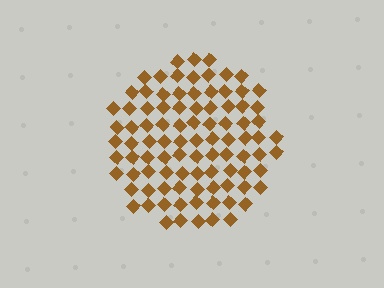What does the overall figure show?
The overall figure shows a circle.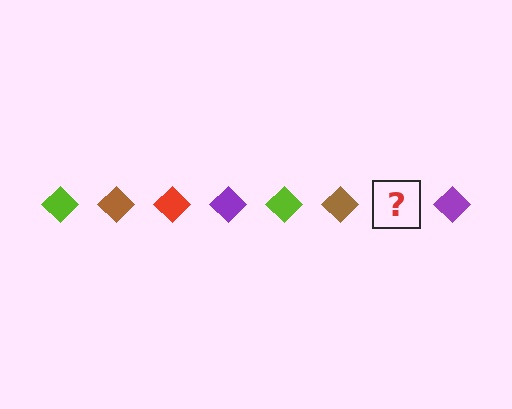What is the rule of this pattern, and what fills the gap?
The rule is that the pattern cycles through lime, brown, red, purple diamonds. The gap should be filled with a red diamond.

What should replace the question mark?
The question mark should be replaced with a red diamond.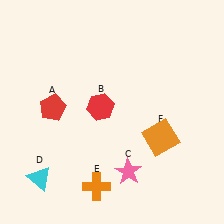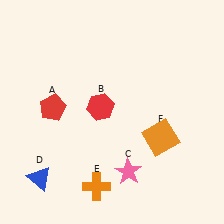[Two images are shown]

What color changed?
The triangle (D) changed from cyan in Image 1 to blue in Image 2.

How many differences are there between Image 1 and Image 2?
There is 1 difference between the two images.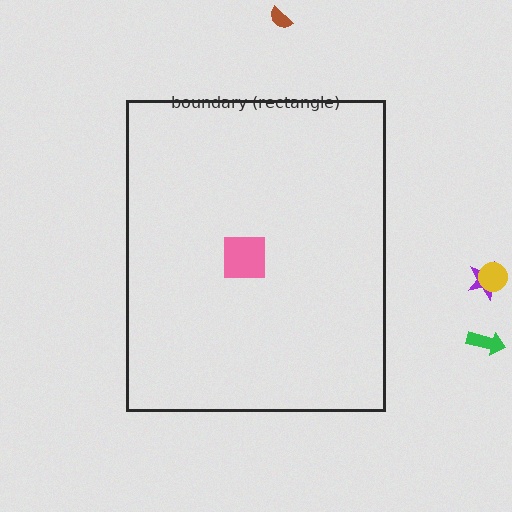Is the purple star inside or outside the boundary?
Outside.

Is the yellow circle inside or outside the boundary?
Outside.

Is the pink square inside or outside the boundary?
Inside.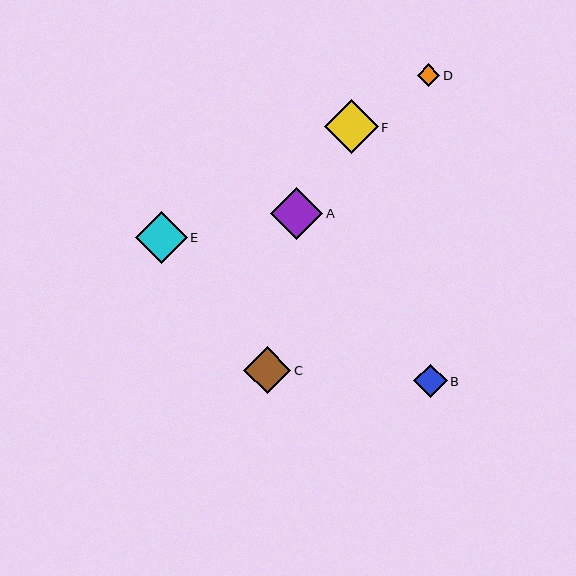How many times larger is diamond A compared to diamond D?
Diamond A is approximately 2.3 times the size of diamond D.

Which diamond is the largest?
Diamond F is the largest with a size of approximately 53 pixels.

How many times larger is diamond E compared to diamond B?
Diamond E is approximately 1.5 times the size of diamond B.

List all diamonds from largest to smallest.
From largest to smallest: F, A, E, C, B, D.